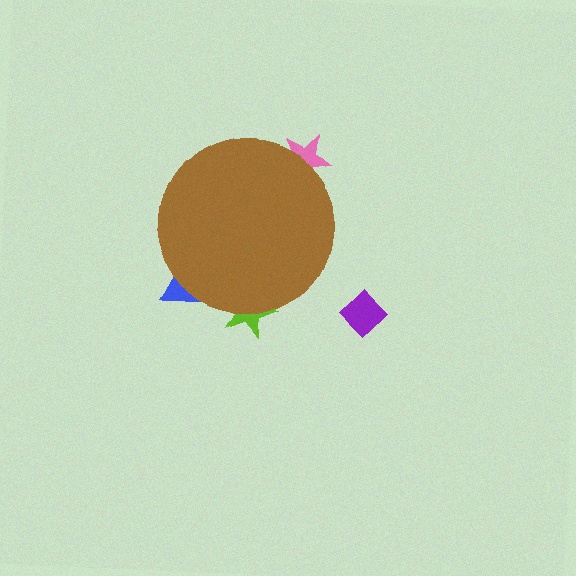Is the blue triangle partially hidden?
Yes, the blue triangle is partially hidden behind the brown circle.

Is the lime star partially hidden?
Yes, the lime star is partially hidden behind the brown circle.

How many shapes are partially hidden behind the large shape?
3 shapes are partially hidden.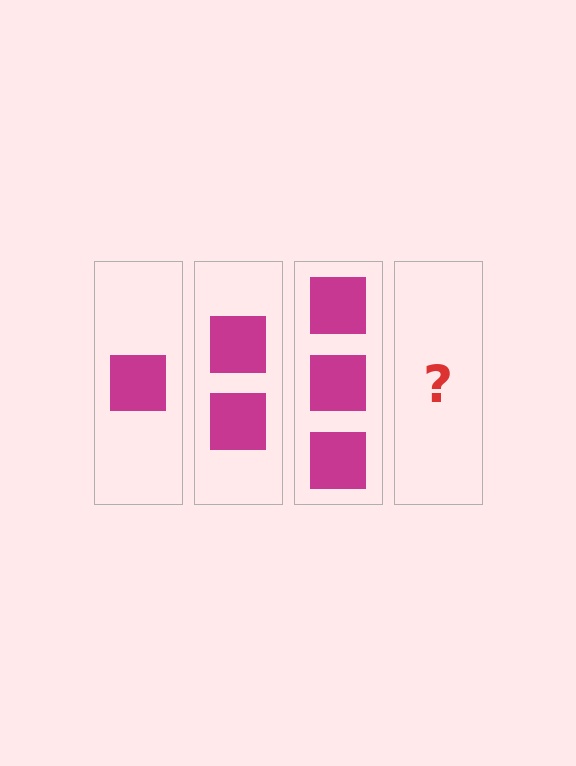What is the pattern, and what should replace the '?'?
The pattern is that each step adds one more square. The '?' should be 4 squares.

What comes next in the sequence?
The next element should be 4 squares.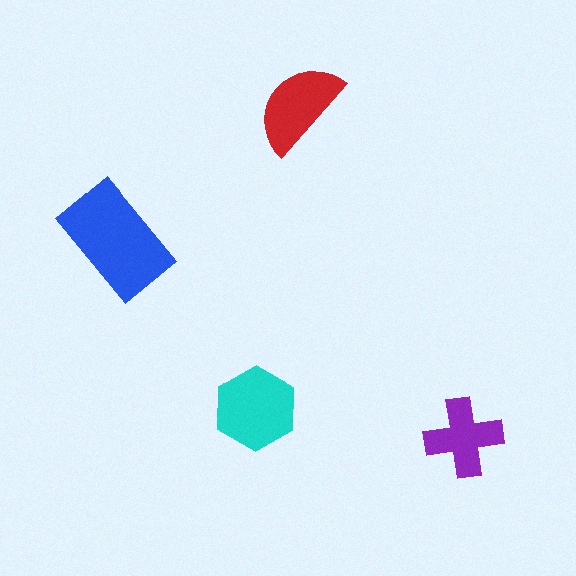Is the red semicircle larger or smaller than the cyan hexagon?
Smaller.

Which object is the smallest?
The purple cross.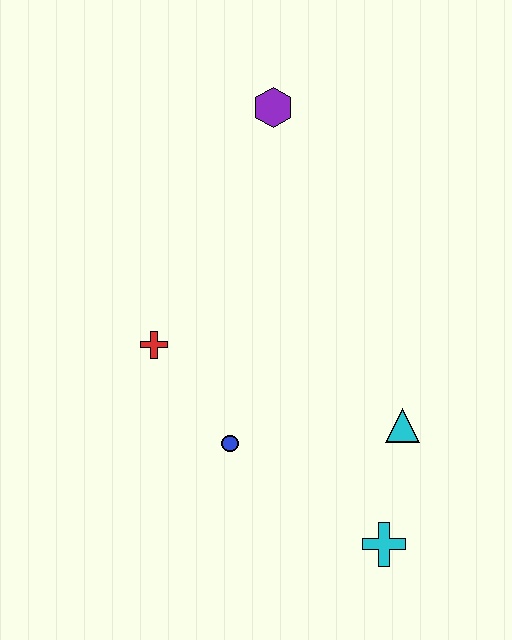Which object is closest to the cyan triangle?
The cyan cross is closest to the cyan triangle.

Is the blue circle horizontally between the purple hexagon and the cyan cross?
No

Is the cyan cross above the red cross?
No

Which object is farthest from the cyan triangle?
The purple hexagon is farthest from the cyan triangle.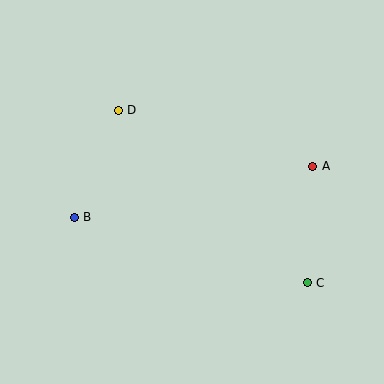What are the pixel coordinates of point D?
Point D is at (118, 110).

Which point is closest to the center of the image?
Point D at (118, 110) is closest to the center.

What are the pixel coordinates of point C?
Point C is at (307, 283).